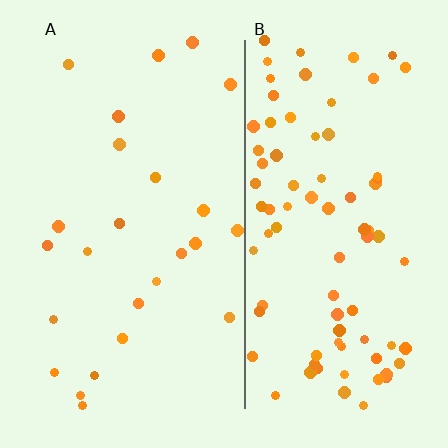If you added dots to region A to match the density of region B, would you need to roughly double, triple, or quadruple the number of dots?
Approximately triple.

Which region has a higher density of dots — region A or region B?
B (the right).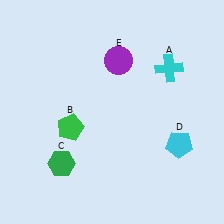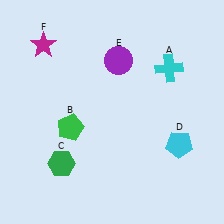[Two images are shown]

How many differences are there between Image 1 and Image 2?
There is 1 difference between the two images.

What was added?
A magenta star (F) was added in Image 2.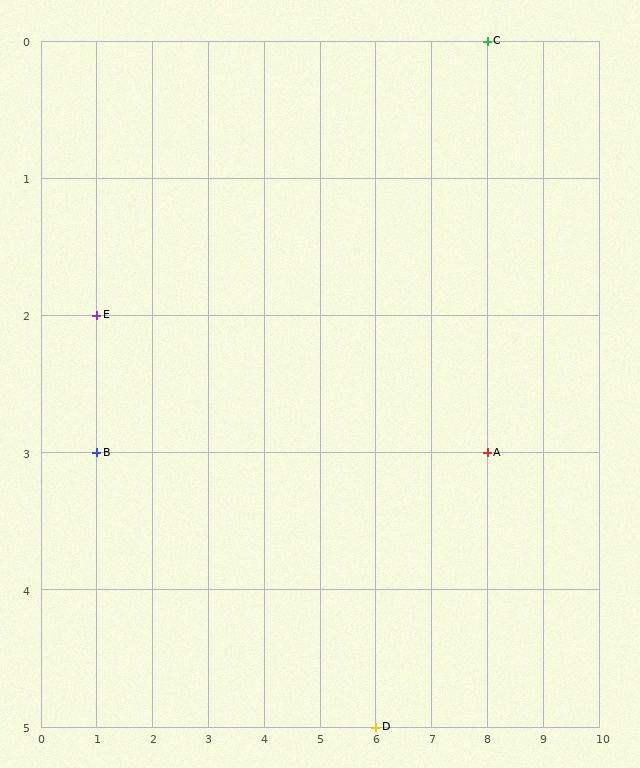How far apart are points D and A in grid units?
Points D and A are 2 columns and 2 rows apart (about 2.8 grid units diagonally).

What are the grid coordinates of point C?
Point C is at grid coordinates (8, 0).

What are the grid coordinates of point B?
Point B is at grid coordinates (1, 3).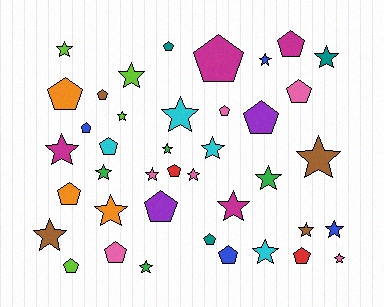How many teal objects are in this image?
There are 3 teal objects.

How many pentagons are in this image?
There are 18 pentagons.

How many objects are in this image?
There are 40 objects.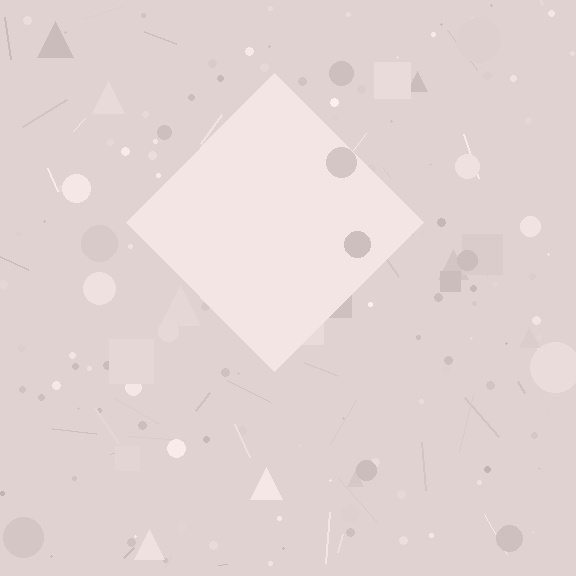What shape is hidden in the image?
A diamond is hidden in the image.